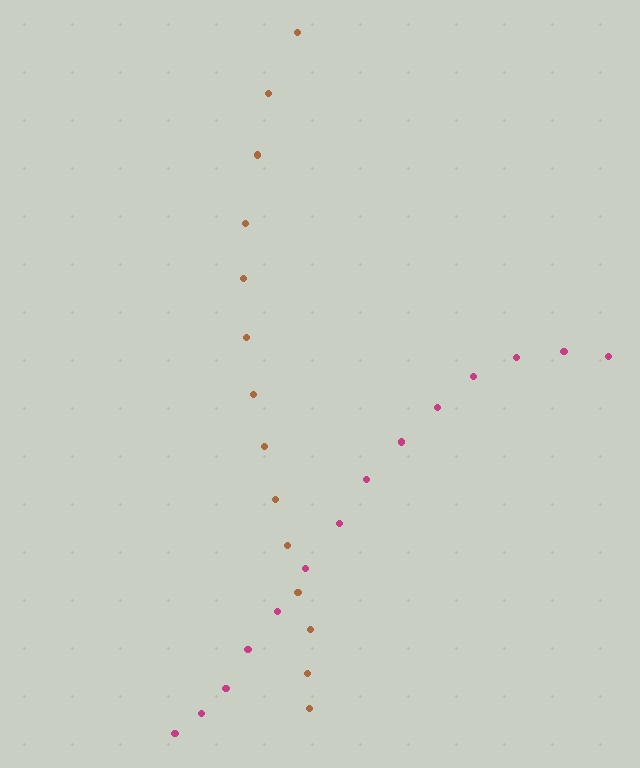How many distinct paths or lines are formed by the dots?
There are 2 distinct paths.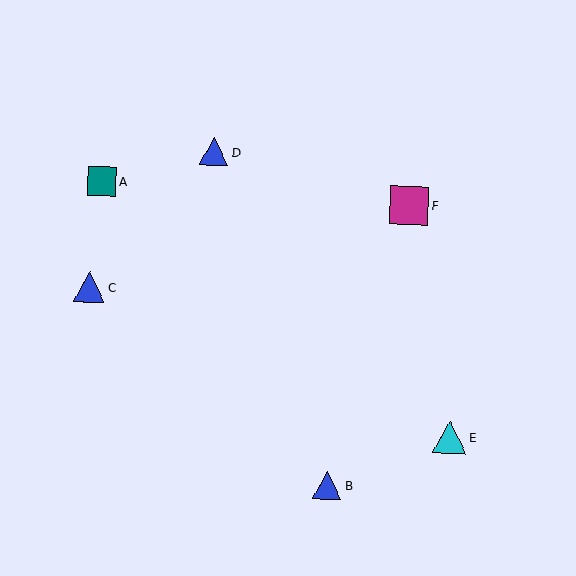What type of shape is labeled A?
Shape A is a teal square.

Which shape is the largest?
The magenta square (labeled F) is the largest.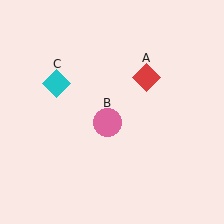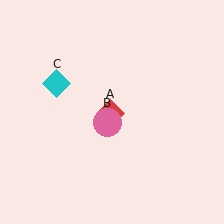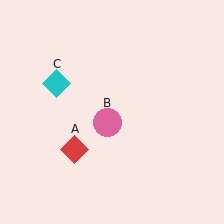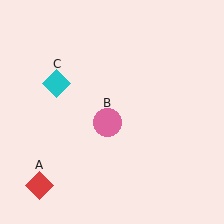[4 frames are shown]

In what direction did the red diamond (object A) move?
The red diamond (object A) moved down and to the left.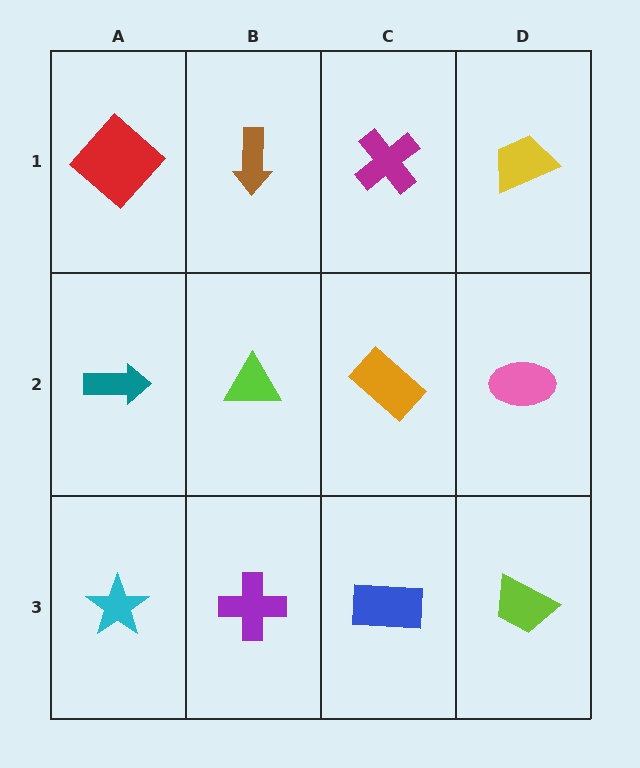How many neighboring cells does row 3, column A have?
2.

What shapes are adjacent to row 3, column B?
A lime triangle (row 2, column B), a cyan star (row 3, column A), a blue rectangle (row 3, column C).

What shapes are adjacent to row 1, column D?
A pink ellipse (row 2, column D), a magenta cross (row 1, column C).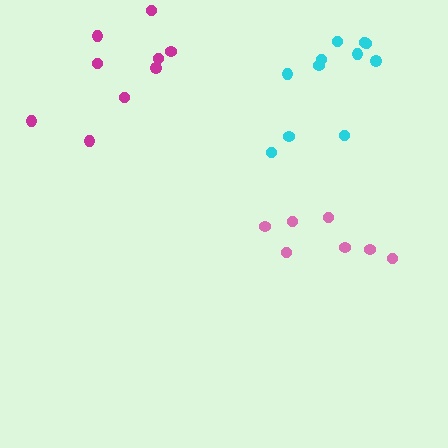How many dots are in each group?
Group 1: 11 dots, Group 2: 7 dots, Group 3: 9 dots (27 total).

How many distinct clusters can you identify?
There are 3 distinct clusters.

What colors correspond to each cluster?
The clusters are colored: cyan, pink, magenta.